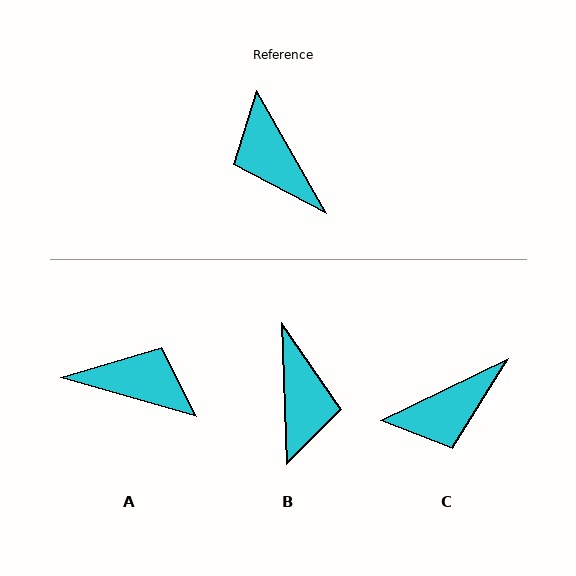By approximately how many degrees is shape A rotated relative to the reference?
Approximately 135 degrees clockwise.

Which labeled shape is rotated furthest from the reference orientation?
B, about 153 degrees away.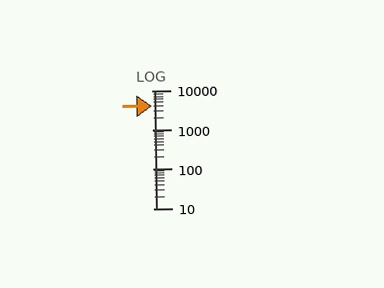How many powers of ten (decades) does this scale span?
The scale spans 3 decades, from 10 to 10000.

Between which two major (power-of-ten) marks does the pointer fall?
The pointer is between 1000 and 10000.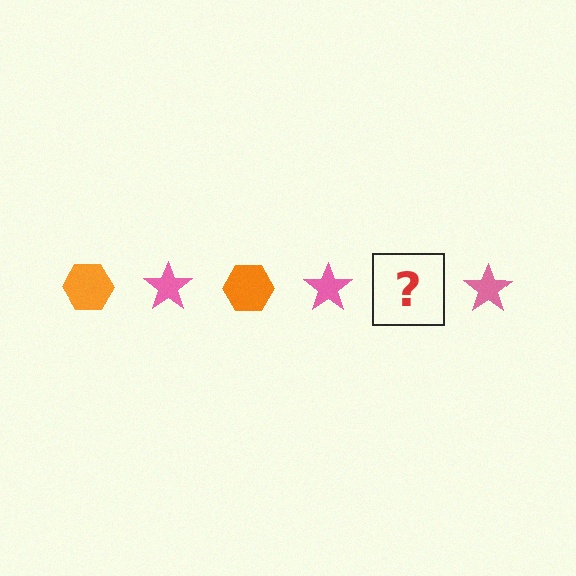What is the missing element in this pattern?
The missing element is an orange hexagon.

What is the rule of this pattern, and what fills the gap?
The rule is that the pattern alternates between orange hexagon and pink star. The gap should be filled with an orange hexagon.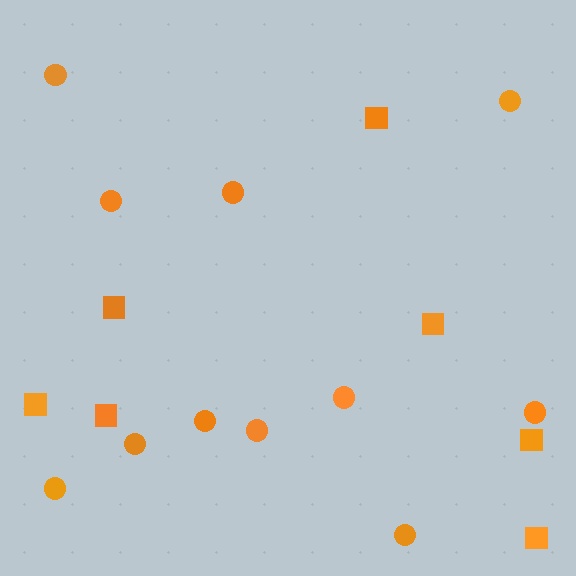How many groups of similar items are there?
There are 2 groups: one group of circles (11) and one group of squares (7).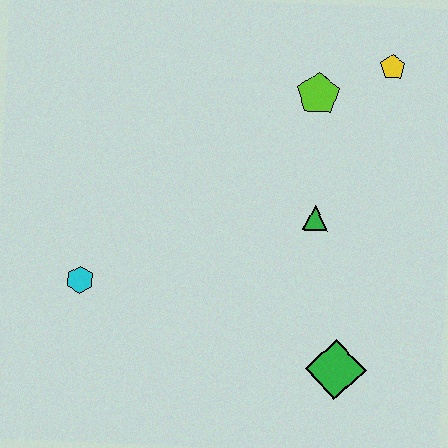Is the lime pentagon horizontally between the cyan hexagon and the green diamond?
Yes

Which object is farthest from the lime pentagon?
The cyan hexagon is farthest from the lime pentagon.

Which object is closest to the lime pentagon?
The yellow pentagon is closest to the lime pentagon.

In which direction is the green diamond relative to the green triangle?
The green diamond is below the green triangle.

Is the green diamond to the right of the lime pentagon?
Yes